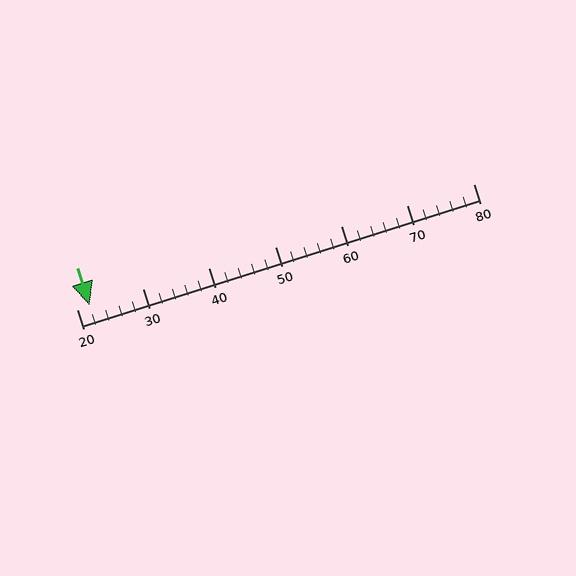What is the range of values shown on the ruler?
The ruler shows values from 20 to 80.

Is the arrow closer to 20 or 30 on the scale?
The arrow is closer to 20.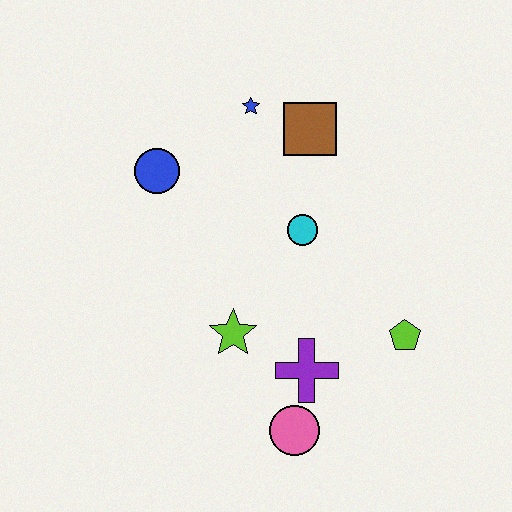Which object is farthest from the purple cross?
The blue star is farthest from the purple cross.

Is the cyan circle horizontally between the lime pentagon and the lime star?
Yes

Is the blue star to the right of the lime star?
Yes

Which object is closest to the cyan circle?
The brown square is closest to the cyan circle.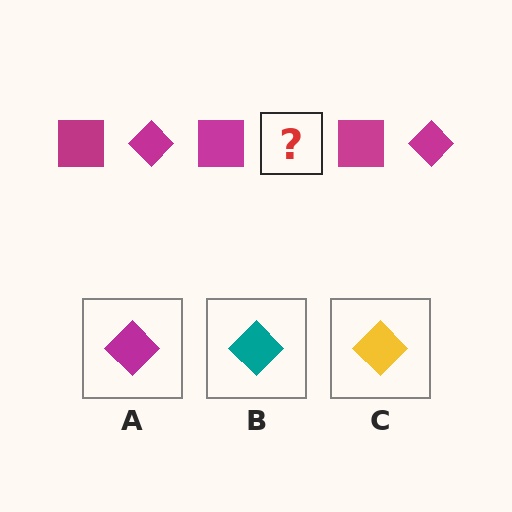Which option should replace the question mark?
Option A.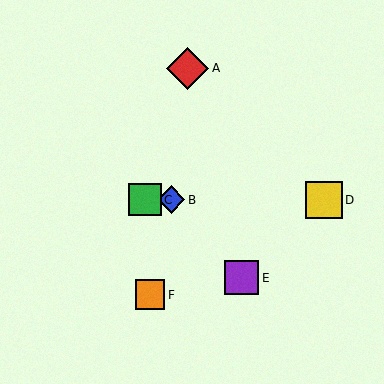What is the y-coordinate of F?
Object F is at y≈295.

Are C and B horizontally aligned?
Yes, both are at y≈200.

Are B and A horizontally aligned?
No, B is at y≈200 and A is at y≈68.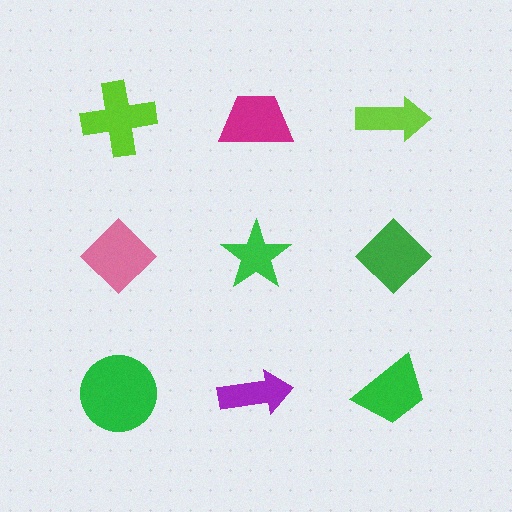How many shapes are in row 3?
3 shapes.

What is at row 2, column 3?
A green diamond.